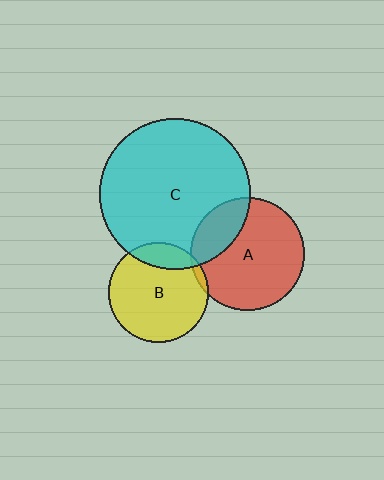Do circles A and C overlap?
Yes.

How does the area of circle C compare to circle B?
Approximately 2.3 times.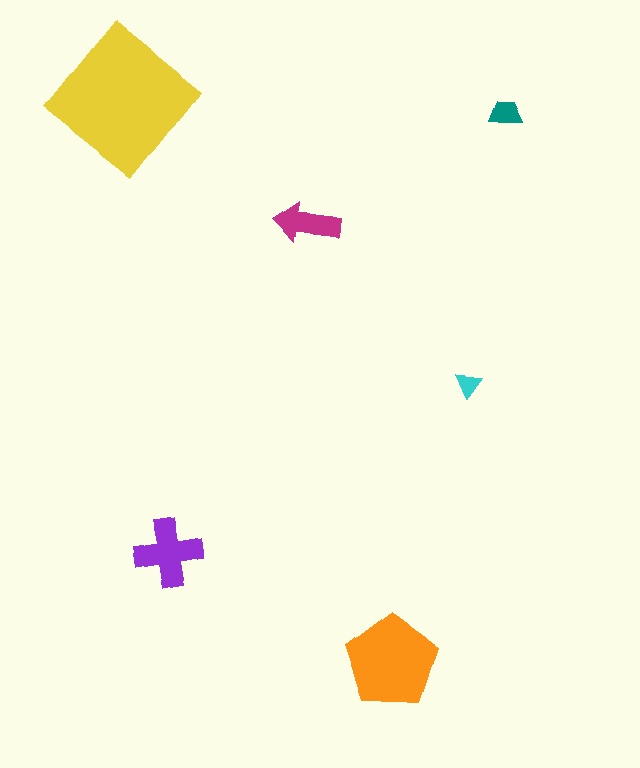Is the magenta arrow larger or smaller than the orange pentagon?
Smaller.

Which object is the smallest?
The cyan triangle.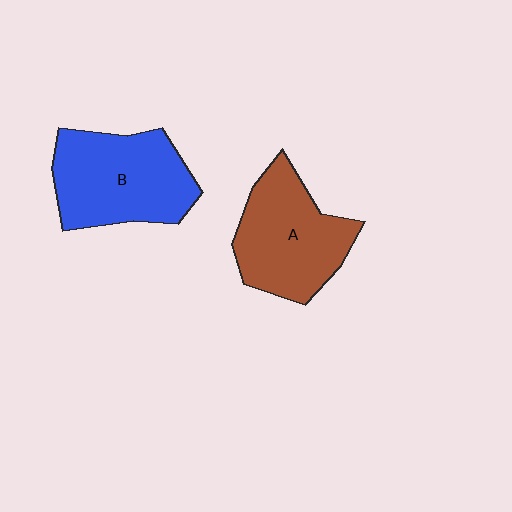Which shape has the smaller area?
Shape A (brown).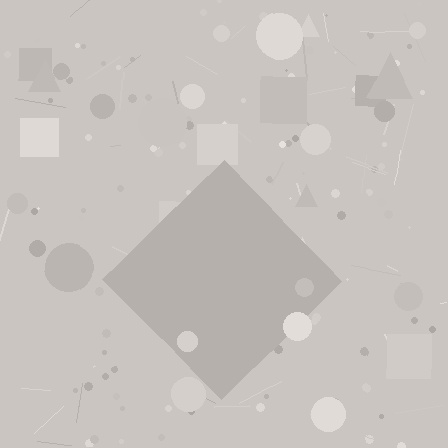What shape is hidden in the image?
A diamond is hidden in the image.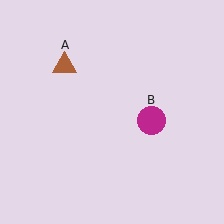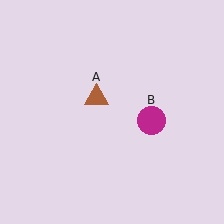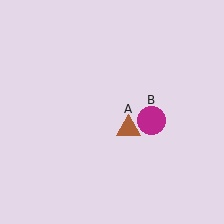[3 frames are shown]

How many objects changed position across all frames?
1 object changed position: brown triangle (object A).